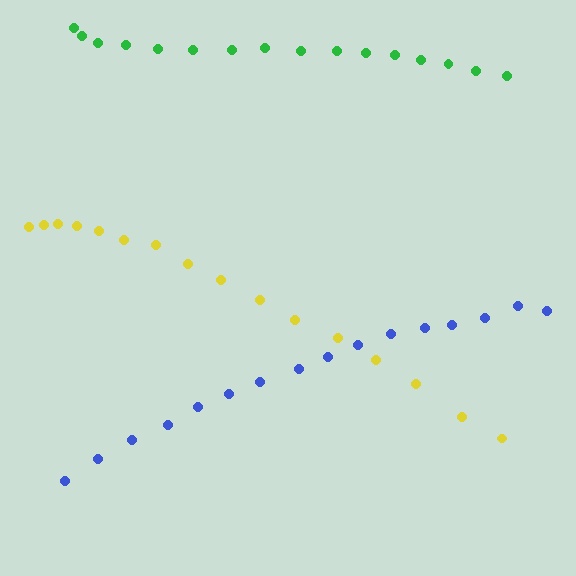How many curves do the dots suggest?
There are 3 distinct paths.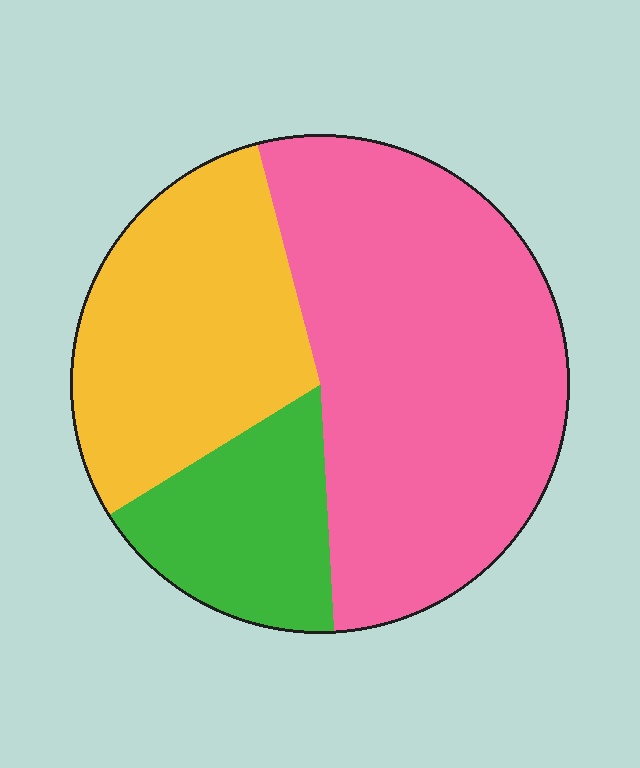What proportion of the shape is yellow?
Yellow takes up between a quarter and a half of the shape.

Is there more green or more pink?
Pink.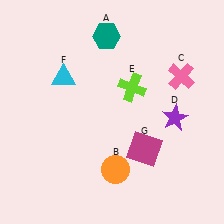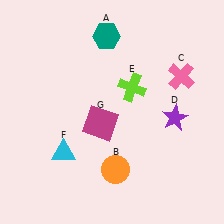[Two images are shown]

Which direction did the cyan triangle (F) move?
The cyan triangle (F) moved down.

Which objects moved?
The objects that moved are: the cyan triangle (F), the magenta square (G).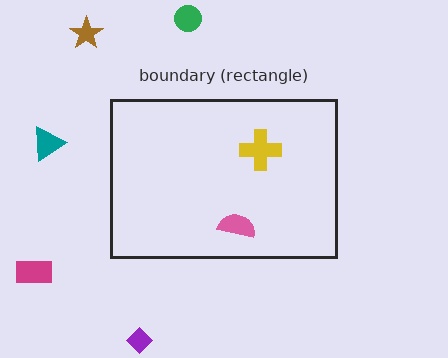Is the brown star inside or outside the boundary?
Outside.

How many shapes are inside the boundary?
2 inside, 5 outside.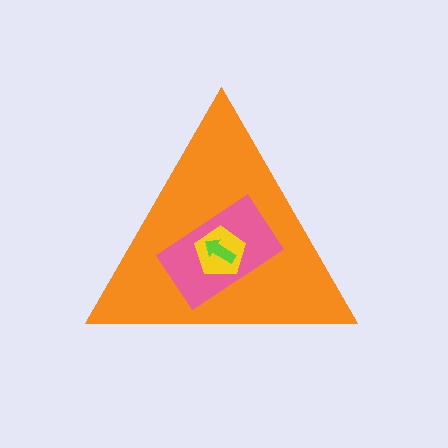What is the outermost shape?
The orange triangle.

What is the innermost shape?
The lime arrow.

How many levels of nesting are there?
4.